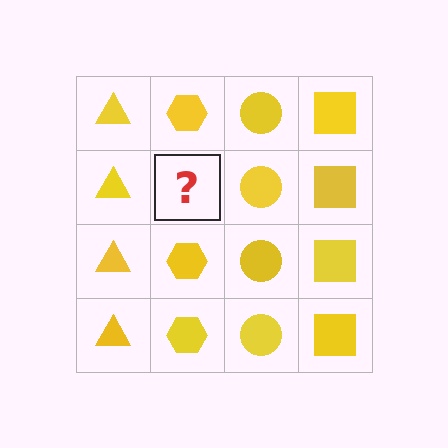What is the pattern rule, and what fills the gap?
The rule is that each column has a consistent shape. The gap should be filled with a yellow hexagon.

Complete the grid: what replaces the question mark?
The question mark should be replaced with a yellow hexagon.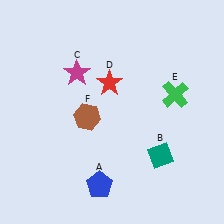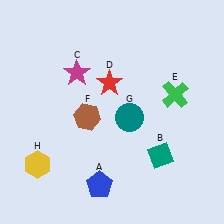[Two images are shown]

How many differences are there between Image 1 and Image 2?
There are 2 differences between the two images.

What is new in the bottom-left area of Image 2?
A yellow hexagon (H) was added in the bottom-left area of Image 2.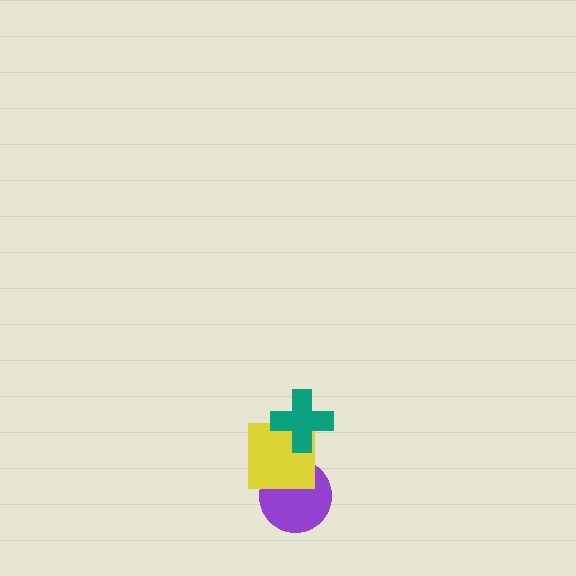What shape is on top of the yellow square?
The teal cross is on top of the yellow square.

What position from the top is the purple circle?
The purple circle is 3rd from the top.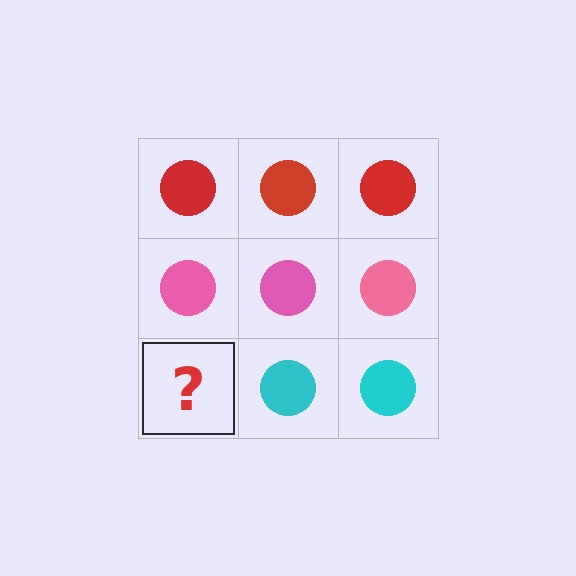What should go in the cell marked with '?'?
The missing cell should contain a cyan circle.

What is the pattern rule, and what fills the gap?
The rule is that each row has a consistent color. The gap should be filled with a cyan circle.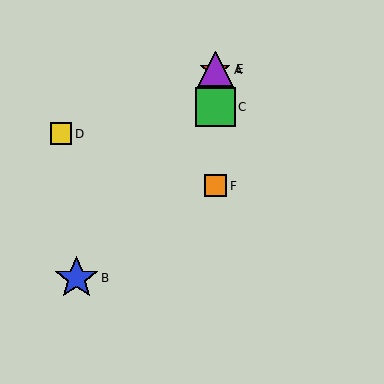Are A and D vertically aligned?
No, A is at x≈215 and D is at x≈61.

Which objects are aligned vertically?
Objects A, C, E, F are aligned vertically.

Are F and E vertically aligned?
Yes, both are at x≈215.